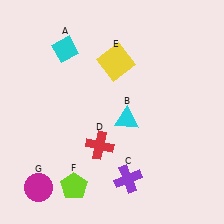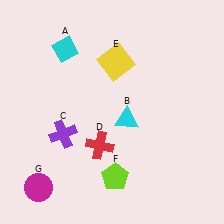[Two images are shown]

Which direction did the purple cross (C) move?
The purple cross (C) moved left.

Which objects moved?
The objects that moved are: the purple cross (C), the lime pentagon (F).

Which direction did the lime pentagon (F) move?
The lime pentagon (F) moved right.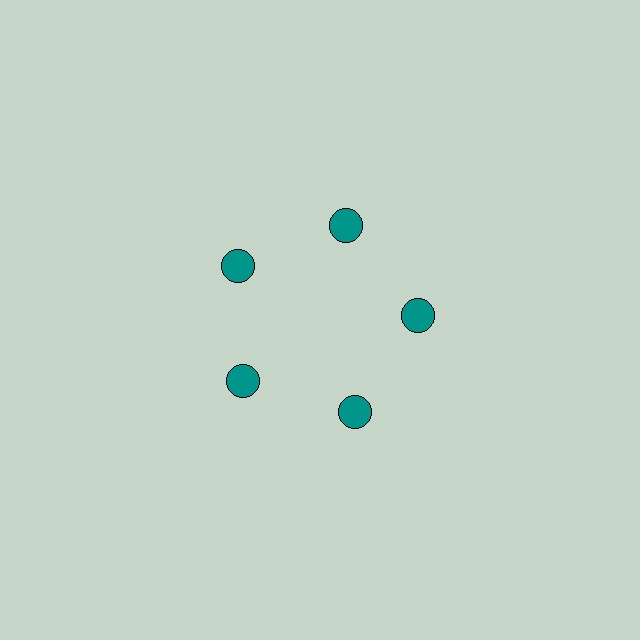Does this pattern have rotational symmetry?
Yes, this pattern has 5-fold rotational symmetry. It looks the same after rotating 72 degrees around the center.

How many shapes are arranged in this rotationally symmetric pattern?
There are 5 shapes, arranged in 5 groups of 1.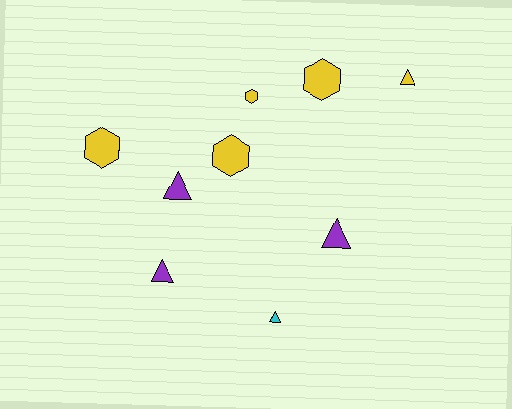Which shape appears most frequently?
Triangle, with 5 objects.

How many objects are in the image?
There are 9 objects.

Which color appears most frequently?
Yellow, with 5 objects.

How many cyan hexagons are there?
There are no cyan hexagons.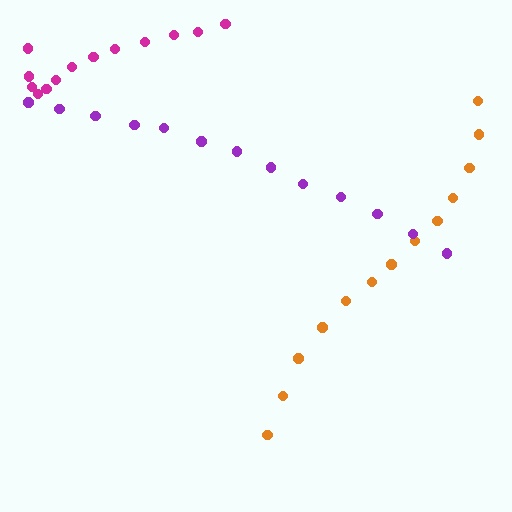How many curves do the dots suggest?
There are 3 distinct paths.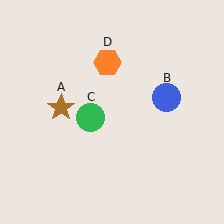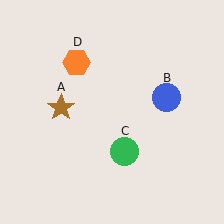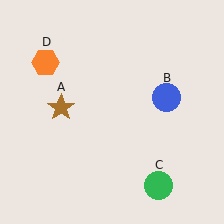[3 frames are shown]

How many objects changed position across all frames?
2 objects changed position: green circle (object C), orange hexagon (object D).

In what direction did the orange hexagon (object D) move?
The orange hexagon (object D) moved left.